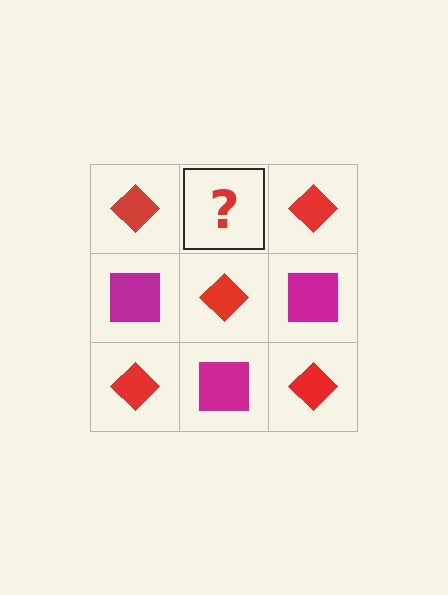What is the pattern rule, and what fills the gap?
The rule is that it alternates red diamond and magenta square in a checkerboard pattern. The gap should be filled with a magenta square.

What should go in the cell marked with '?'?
The missing cell should contain a magenta square.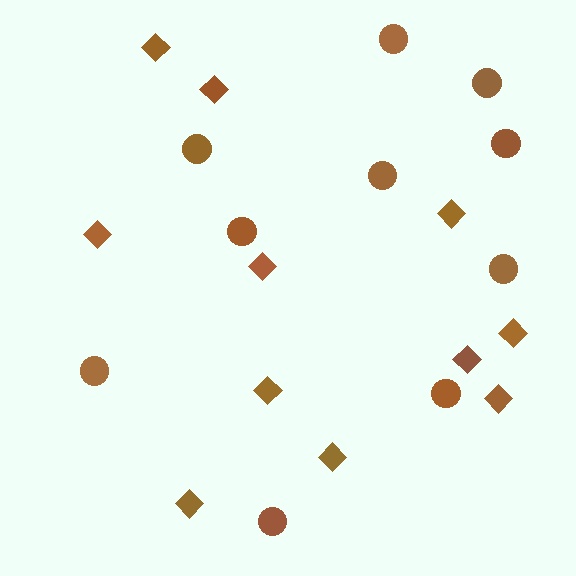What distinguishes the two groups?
There are 2 groups: one group of diamonds (11) and one group of circles (10).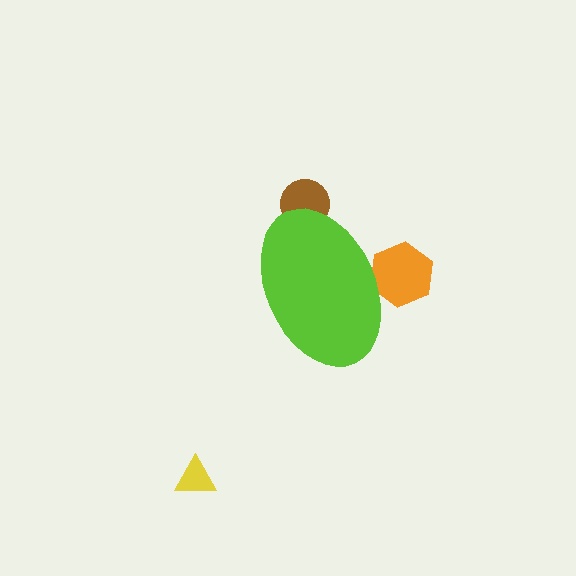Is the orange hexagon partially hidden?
Yes, the orange hexagon is partially hidden behind the lime ellipse.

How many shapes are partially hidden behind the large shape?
2 shapes are partially hidden.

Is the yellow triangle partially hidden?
No, the yellow triangle is fully visible.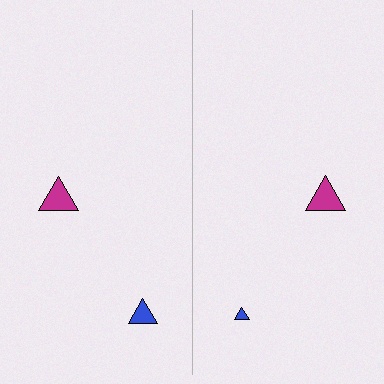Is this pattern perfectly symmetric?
No, the pattern is not perfectly symmetric. The blue triangle on the right side has a different size than its mirror counterpart.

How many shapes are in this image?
There are 4 shapes in this image.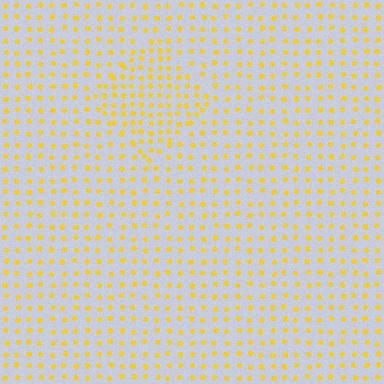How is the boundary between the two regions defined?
The boundary is defined by a change in element density (approximately 1.6x ratio). All elements are the same color, size, and shape.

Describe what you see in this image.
The image contains small yellow elements arranged at two different densities. A diamond-shaped region is visible where the elements are more densely packed than the surrounding area.